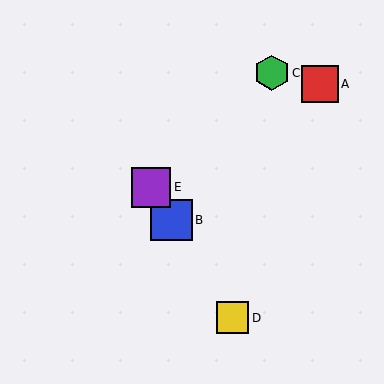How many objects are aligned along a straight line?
3 objects (B, D, E) are aligned along a straight line.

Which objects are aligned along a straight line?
Objects B, D, E are aligned along a straight line.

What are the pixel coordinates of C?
Object C is at (272, 73).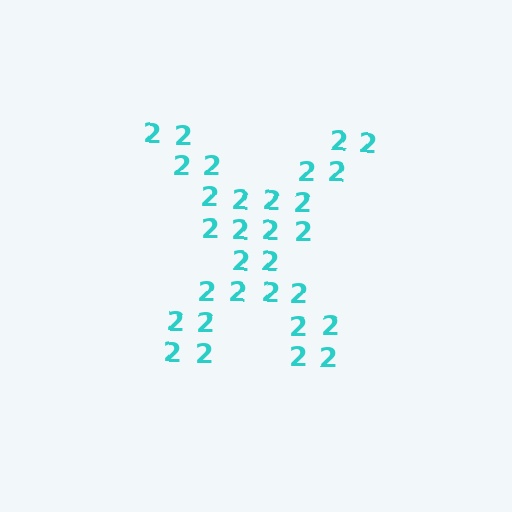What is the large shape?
The large shape is the letter X.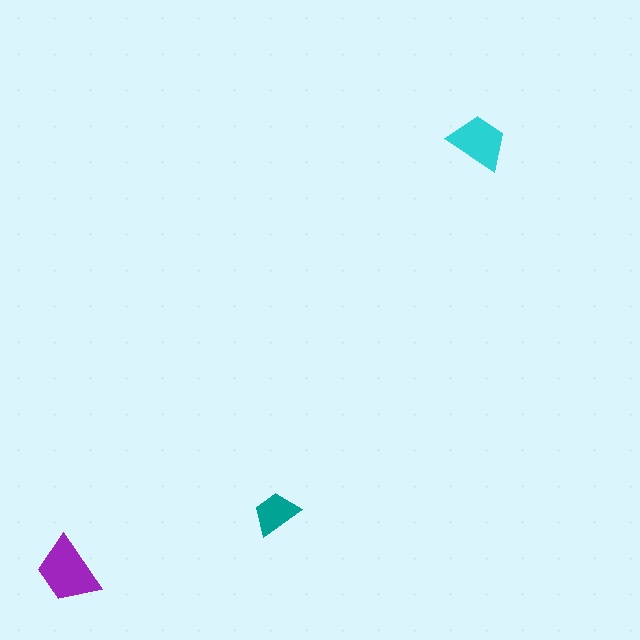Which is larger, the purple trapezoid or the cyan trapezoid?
The purple one.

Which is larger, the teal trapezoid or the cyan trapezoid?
The cyan one.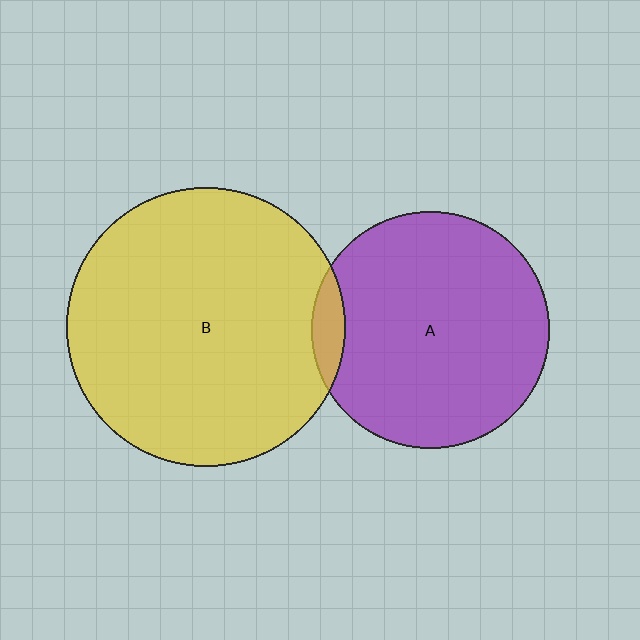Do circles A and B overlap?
Yes.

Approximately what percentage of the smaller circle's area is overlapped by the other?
Approximately 5%.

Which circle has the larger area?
Circle B (yellow).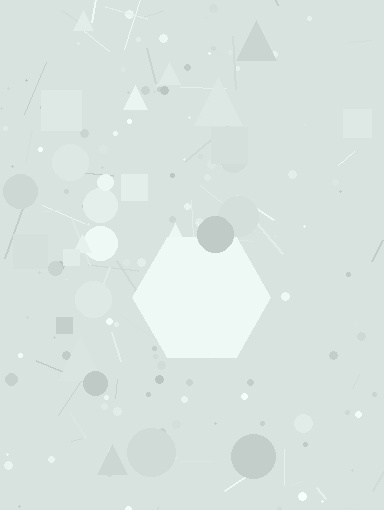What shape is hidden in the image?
A hexagon is hidden in the image.